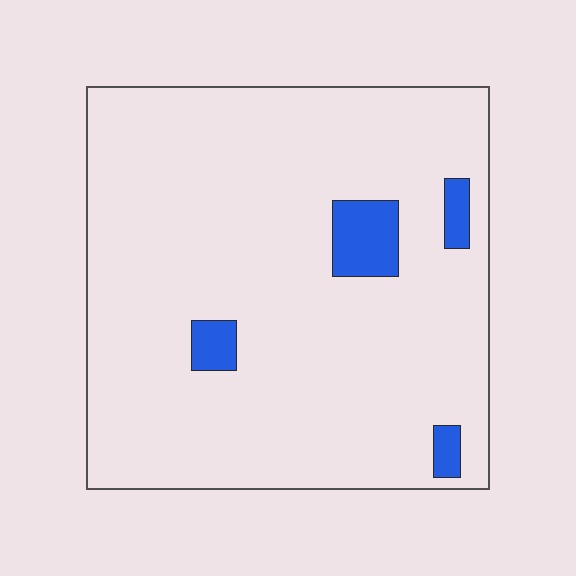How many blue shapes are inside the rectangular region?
4.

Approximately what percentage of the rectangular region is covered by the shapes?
Approximately 5%.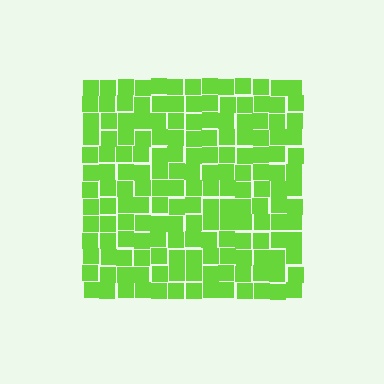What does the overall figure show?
The overall figure shows a square.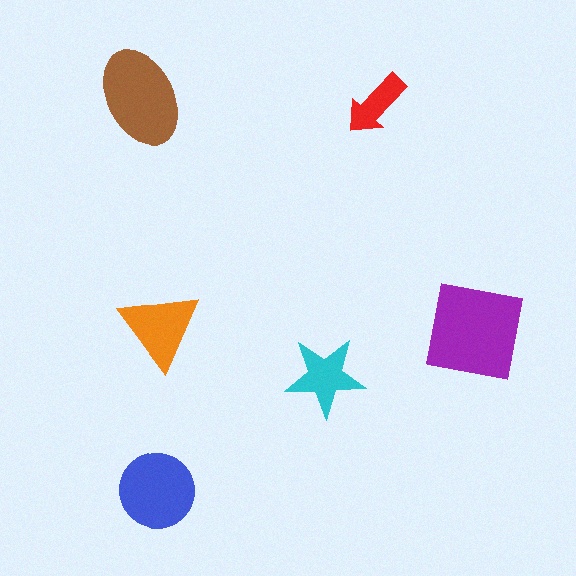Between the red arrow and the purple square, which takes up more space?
The purple square.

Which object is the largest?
The purple square.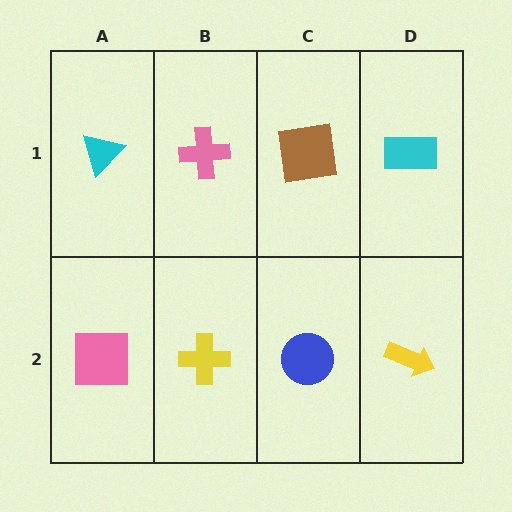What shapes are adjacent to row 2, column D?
A cyan rectangle (row 1, column D), a blue circle (row 2, column C).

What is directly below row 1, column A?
A pink square.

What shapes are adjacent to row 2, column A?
A cyan triangle (row 1, column A), a yellow cross (row 2, column B).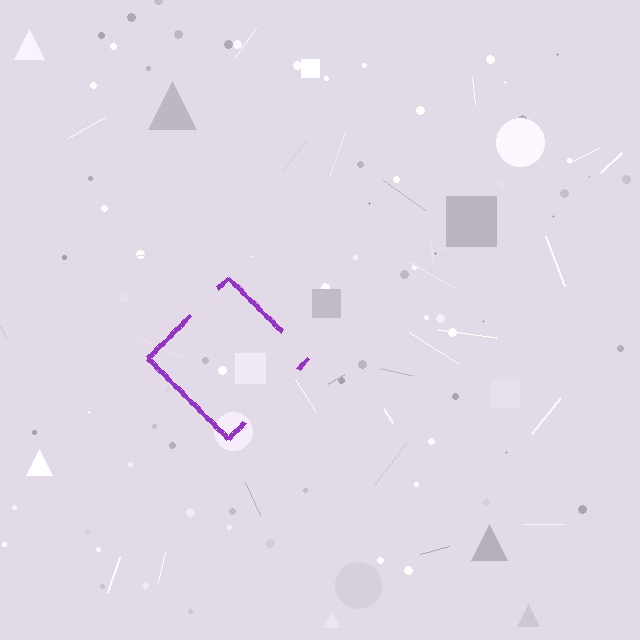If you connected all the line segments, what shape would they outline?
They would outline a diamond.